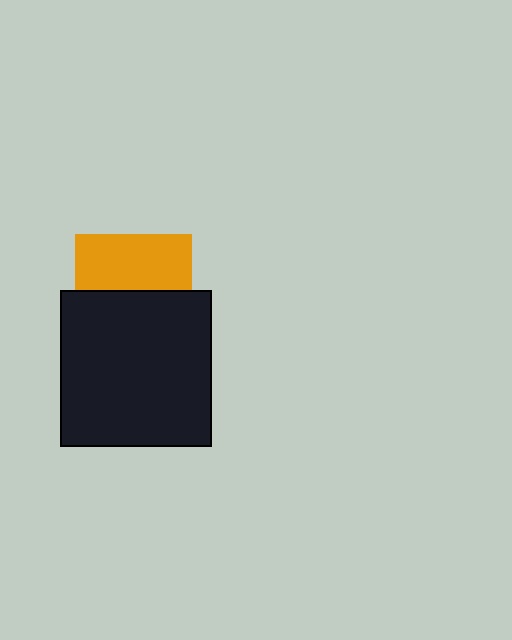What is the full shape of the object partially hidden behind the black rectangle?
The partially hidden object is an orange square.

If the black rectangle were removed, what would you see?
You would see the complete orange square.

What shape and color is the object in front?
The object in front is a black rectangle.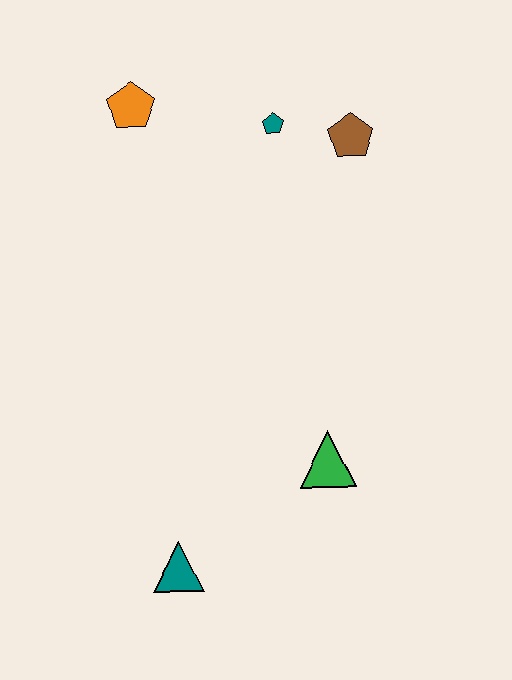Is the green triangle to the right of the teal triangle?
Yes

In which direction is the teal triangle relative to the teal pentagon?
The teal triangle is below the teal pentagon.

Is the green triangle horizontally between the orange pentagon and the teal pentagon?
No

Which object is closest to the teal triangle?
The green triangle is closest to the teal triangle.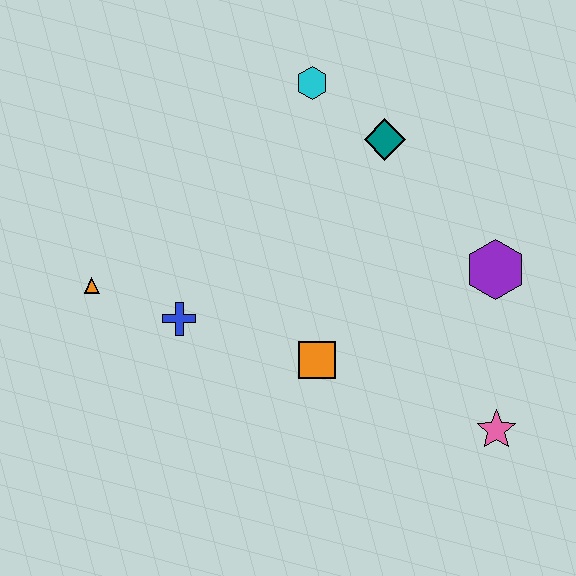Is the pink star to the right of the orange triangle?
Yes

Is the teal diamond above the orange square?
Yes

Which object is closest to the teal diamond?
The cyan hexagon is closest to the teal diamond.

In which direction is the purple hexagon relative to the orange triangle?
The purple hexagon is to the right of the orange triangle.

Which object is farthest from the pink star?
The orange triangle is farthest from the pink star.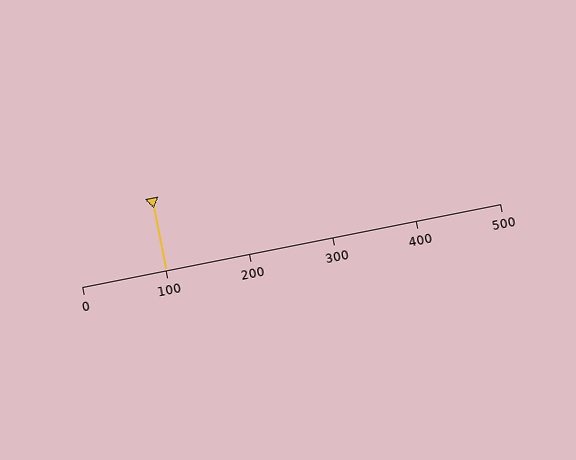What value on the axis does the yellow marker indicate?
The marker indicates approximately 100.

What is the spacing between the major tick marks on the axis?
The major ticks are spaced 100 apart.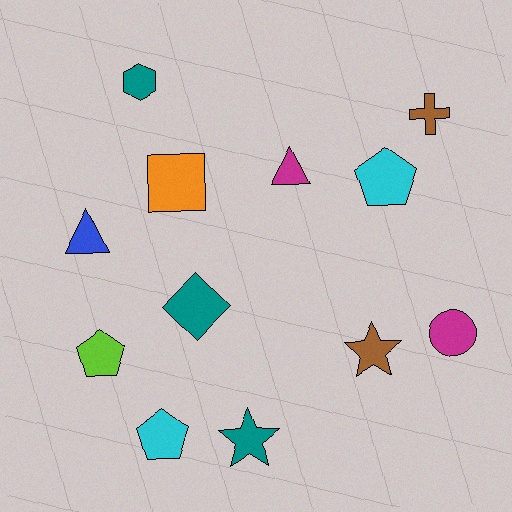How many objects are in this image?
There are 12 objects.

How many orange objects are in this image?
There is 1 orange object.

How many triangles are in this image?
There are 2 triangles.